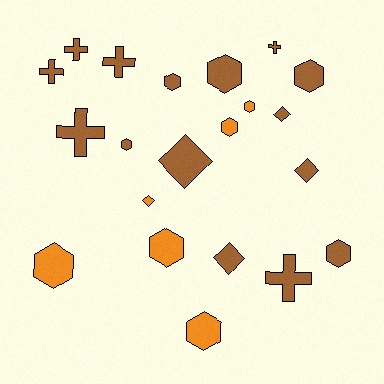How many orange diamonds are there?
There is 1 orange diamond.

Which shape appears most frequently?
Hexagon, with 10 objects.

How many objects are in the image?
There are 21 objects.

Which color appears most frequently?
Brown, with 15 objects.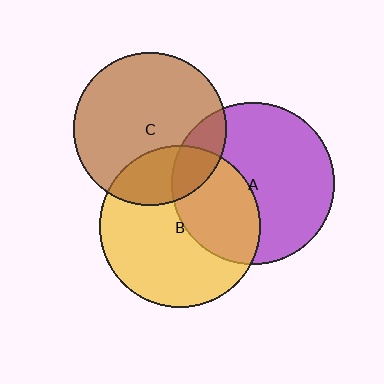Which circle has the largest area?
Circle A (purple).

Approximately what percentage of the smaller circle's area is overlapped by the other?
Approximately 35%.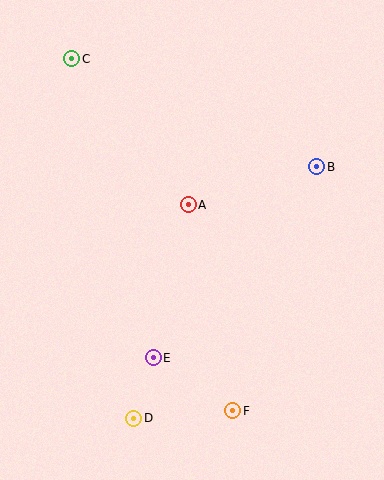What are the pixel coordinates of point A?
Point A is at (188, 205).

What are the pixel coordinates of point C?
Point C is at (72, 59).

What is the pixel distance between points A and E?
The distance between A and E is 157 pixels.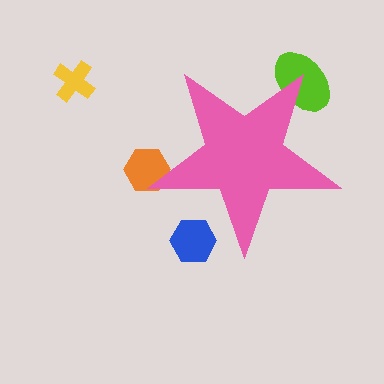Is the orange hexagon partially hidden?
Yes, the orange hexagon is partially hidden behind the pink star.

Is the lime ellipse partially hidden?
Yes, the lime ellipse is partially hidden behind the pink star.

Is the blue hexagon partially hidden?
Yes, the blue hexagon is partially hidden behind the pink star.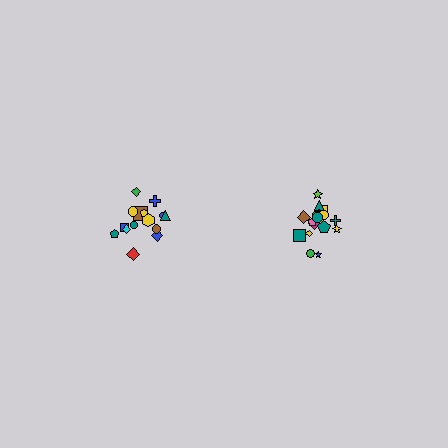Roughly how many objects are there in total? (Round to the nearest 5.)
Roughly 35 objects in total.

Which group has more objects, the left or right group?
The right group.